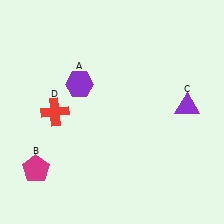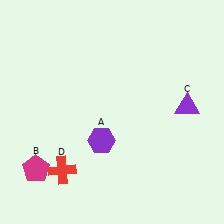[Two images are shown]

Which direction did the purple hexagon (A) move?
The purple hexagon (A) moved down.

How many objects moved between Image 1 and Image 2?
2 objects moved between the two images.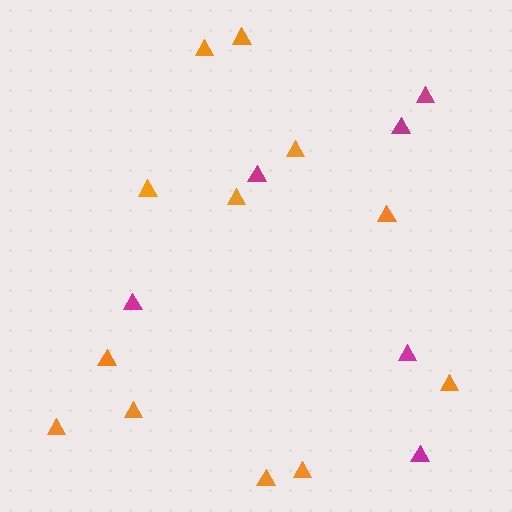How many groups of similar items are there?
There are 2 groups: one group of orange triangles (12) and one group of magenta triangles (6).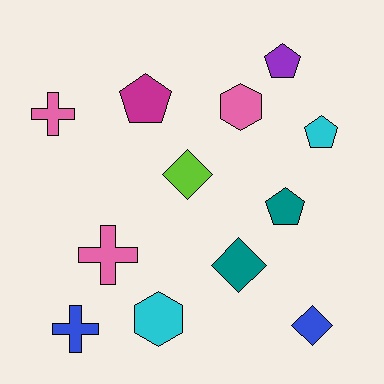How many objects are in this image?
There are 12 objects.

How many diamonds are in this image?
There are 3 diamonds.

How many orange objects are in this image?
There are no orange objects.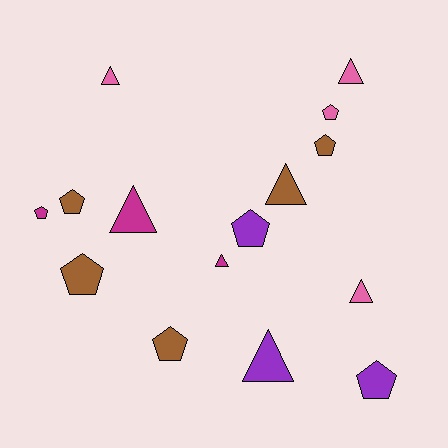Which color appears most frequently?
Brown, with 5 objects.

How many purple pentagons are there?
There are 2 purple pentagons.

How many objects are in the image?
There are 15 objects.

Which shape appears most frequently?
Pentagon, with 8 objects.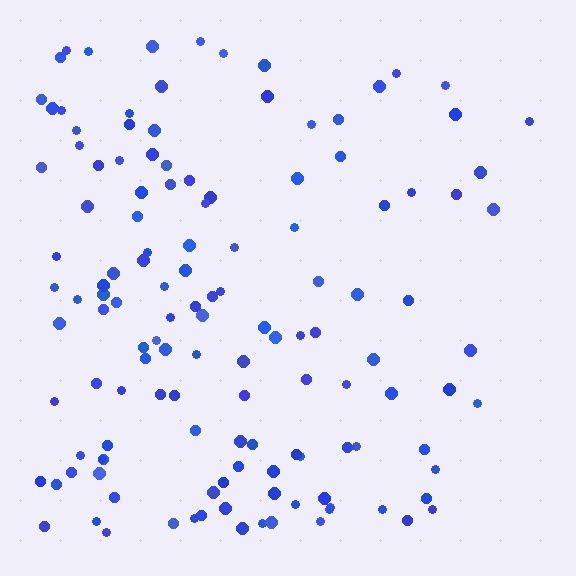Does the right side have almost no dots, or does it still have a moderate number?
Still a moderate number, just noticeably fewer than the left.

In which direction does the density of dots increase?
From right to left, with the left side densest.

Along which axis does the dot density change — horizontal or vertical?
Horizontal.